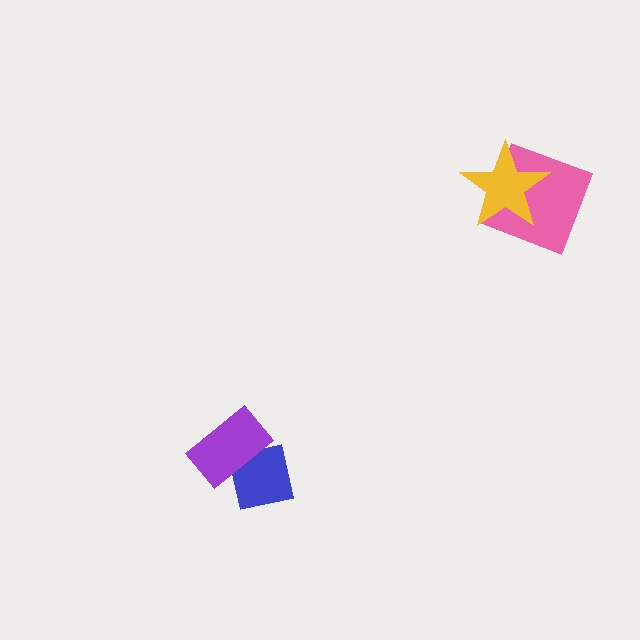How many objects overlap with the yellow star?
1 object overlaps with the yellow star.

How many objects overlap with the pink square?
1 object overlaps with the pink square.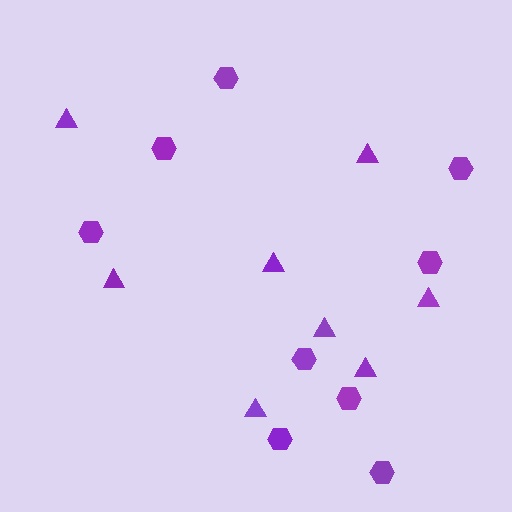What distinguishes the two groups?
There are 2 groups: one group of triangles (8) and one group of hexagons (9).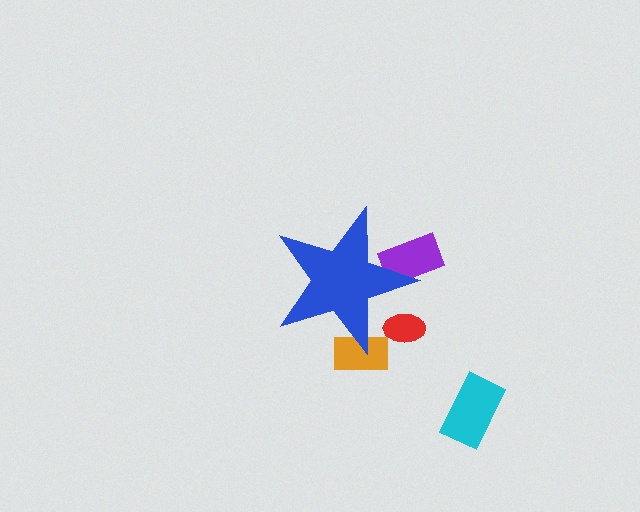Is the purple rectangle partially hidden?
Yes, the purple rectangle is partially hidden behind the blue star.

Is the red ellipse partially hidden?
Yes, the red ellipse is partially hidden behind the blue star.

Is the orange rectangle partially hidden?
Yes, the orange rectangle is partially hidden behind the blue star.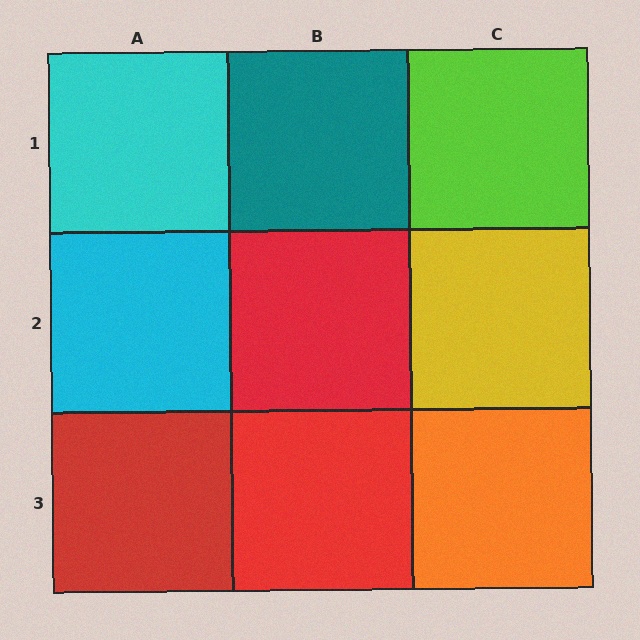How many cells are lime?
1 cell is lime.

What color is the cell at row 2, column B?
Red.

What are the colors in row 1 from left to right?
Cyan, teal, lime.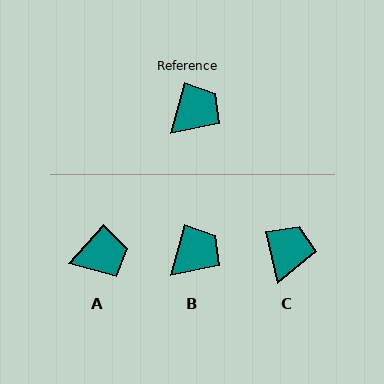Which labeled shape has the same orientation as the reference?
B.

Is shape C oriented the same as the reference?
No, it is off by about 27 degrees.